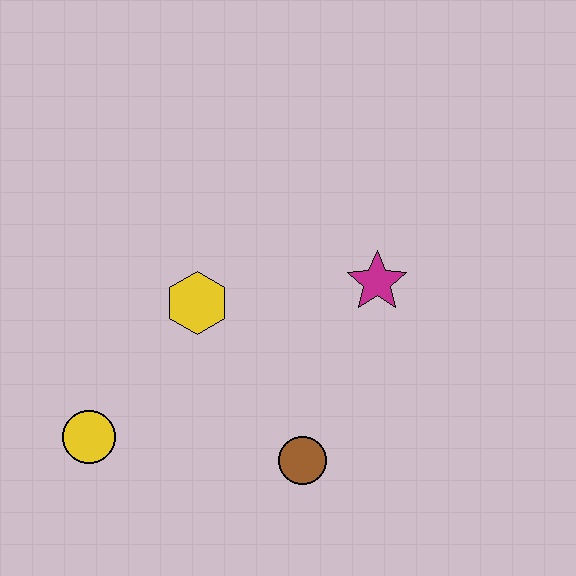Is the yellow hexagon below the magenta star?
Yes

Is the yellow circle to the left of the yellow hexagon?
Yes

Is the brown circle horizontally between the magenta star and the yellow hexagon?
Yes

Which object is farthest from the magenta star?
The yellow circle is farthest from the magenta star.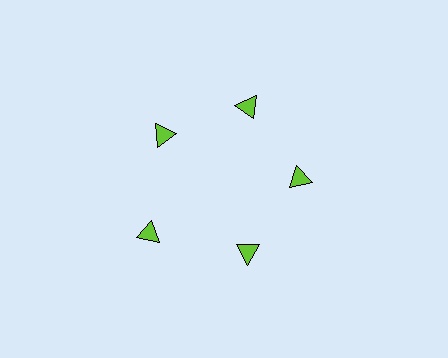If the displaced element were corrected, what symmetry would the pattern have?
It would have 5-fold rotational symmetry — the pattern would map onto itself every 72 degrees.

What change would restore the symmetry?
The symmetry would be restored by moving it inward, back onto the ring so that all 5 triangles sit at equal angles and equal distance from the center.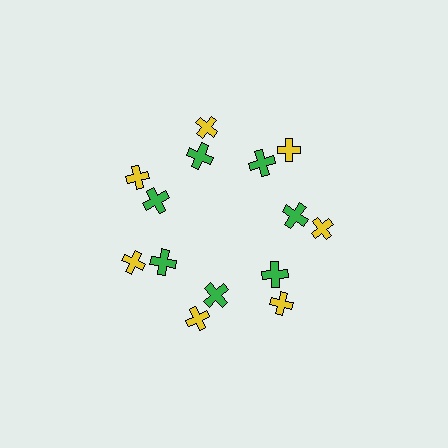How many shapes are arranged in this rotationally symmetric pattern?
There are 14 shapes, arranged in 7 groups of 2.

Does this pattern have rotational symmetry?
Yes, this pattern has 7-fold rotational symmetry. It looks the same after rotating 51 degrees around the center.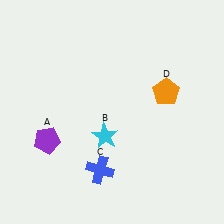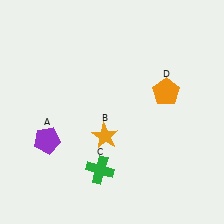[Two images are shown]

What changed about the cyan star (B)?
In Image 1, B is cyan. In Image 2, it changed to orange.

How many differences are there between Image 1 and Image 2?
There are 2 differences between the two images.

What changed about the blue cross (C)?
In Image 1, C is blue. In Image 2, it changed to green.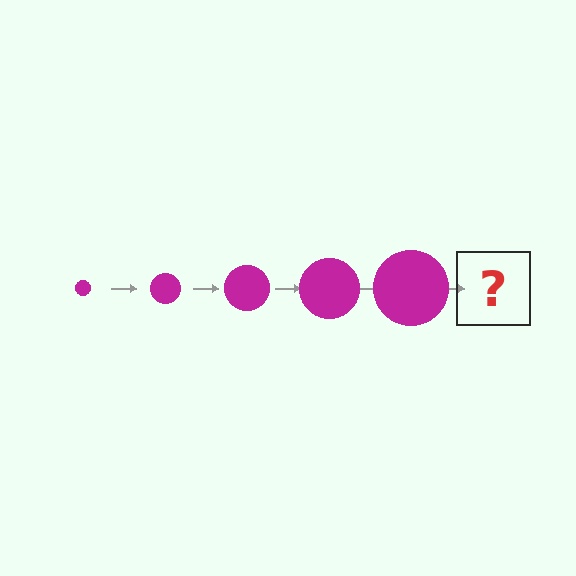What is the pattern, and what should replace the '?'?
The pattern is that the circle gets progressively larger each step. The '?' should be a magenta circle, larger than the previous one.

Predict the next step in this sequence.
The next step is a magenta circle, larger than the previous one.